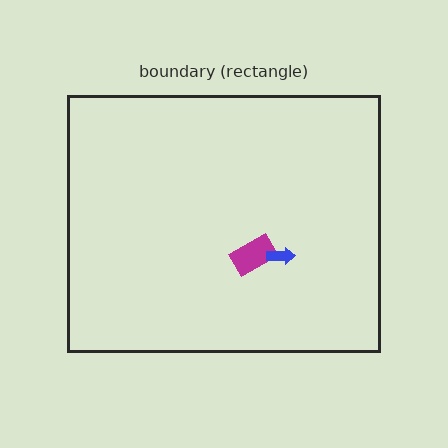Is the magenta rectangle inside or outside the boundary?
Inside.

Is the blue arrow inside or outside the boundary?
Inside.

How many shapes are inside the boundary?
2 inside, 0 outside.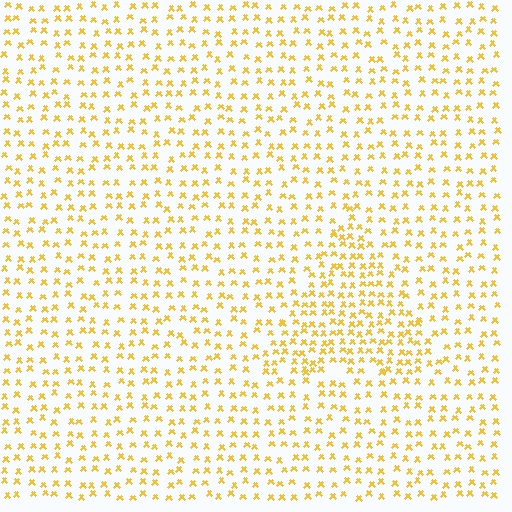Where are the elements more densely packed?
The elements are more densely packed inside the triangle boundary.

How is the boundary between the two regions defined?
The boundary is defined by a change in element density (approximately 1.7x ratio). All elements are the same color, size, and shape.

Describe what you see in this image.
The image contains small yellow elements arranged at two different densities. A triangle-shaped region is visible where the elements are more densely packed than the surrounding area.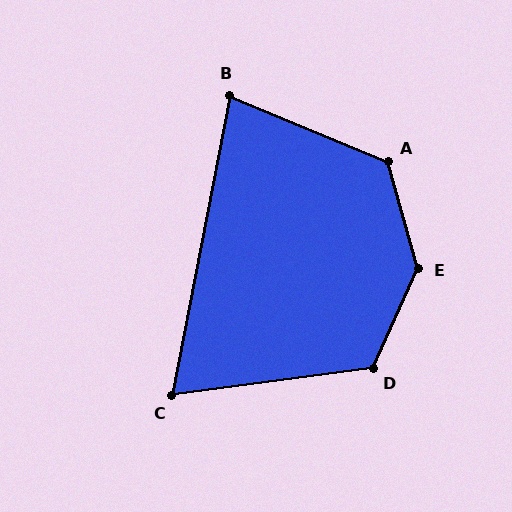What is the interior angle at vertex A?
Approximately 128 degrees (obtuse).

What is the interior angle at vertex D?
Approximately 122 degrees (obtuse).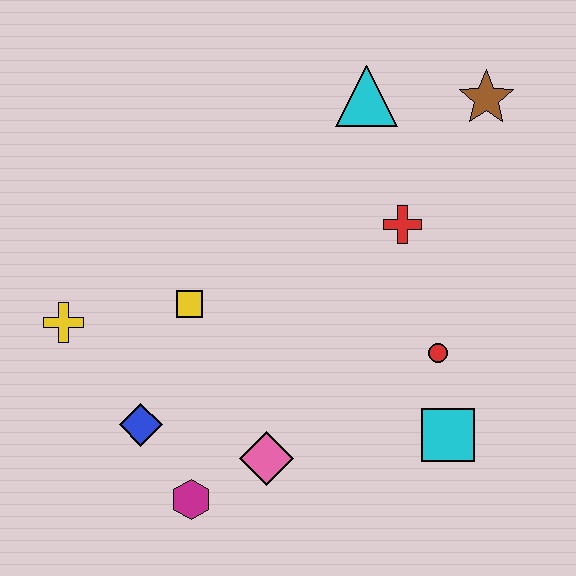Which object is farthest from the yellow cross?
The brown star is farthest from the yellow cross.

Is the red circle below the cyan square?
No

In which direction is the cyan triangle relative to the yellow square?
The cyan triangle is above the yellow square.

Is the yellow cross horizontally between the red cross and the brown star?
No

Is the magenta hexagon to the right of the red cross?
No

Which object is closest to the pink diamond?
The magenta hexagon is closest to the pink diamond.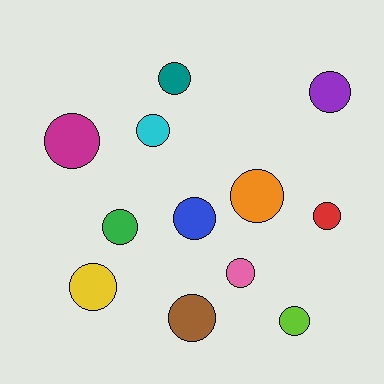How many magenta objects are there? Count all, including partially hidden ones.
There is 1 magenta object.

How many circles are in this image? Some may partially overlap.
There are 12 circles.